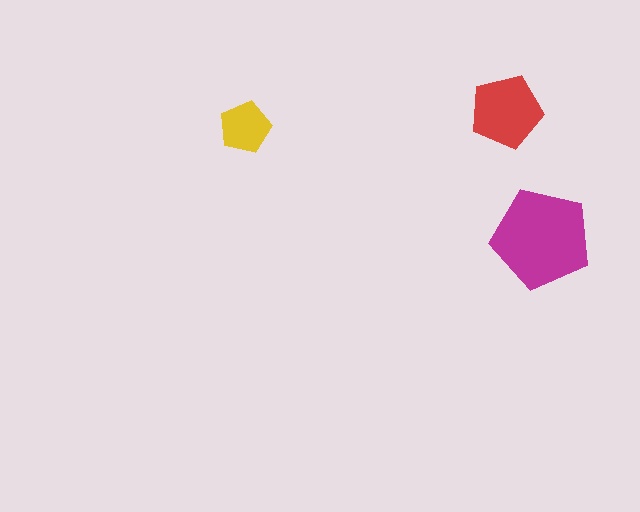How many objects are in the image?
There are 3 objects in the image.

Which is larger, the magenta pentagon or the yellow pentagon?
The magenta one.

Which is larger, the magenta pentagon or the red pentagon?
The magenta one.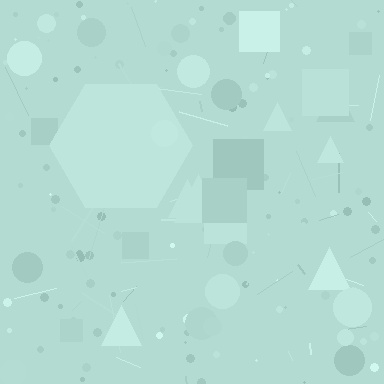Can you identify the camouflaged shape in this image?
The camouflaged shape is a hexagon.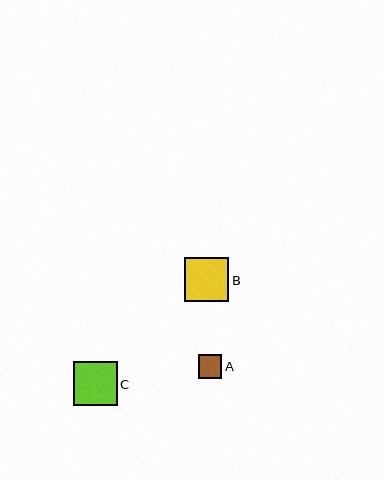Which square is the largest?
Square C is the largest with a size of approximately 44 pixels.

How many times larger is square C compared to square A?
Square C is approximately 1.9 times the size of square A.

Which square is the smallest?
Square A is the smallest with a size of approximately 23 pixels.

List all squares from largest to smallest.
From largest to smallest: C, B, A.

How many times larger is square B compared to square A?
Square B is approximately 1.9 times the size of square A.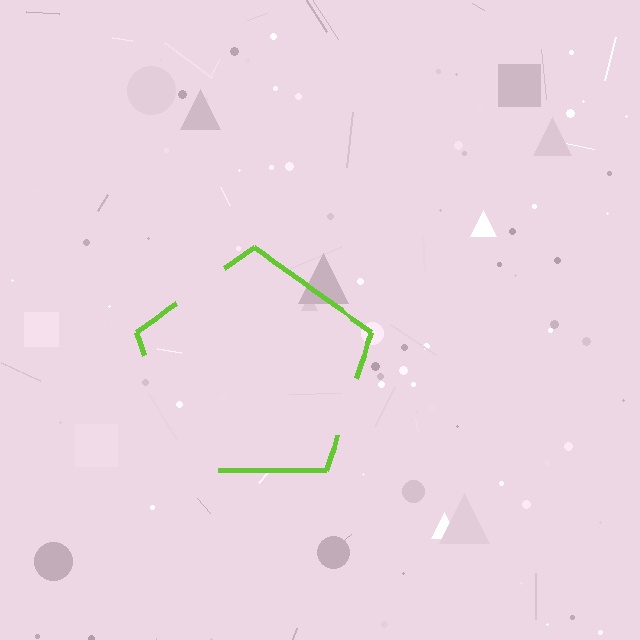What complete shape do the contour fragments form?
The contour fragments form a pentagon.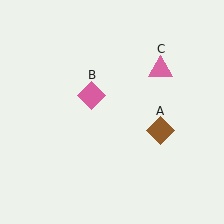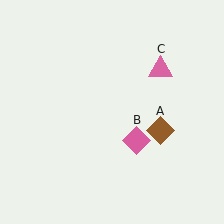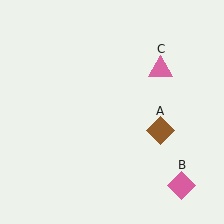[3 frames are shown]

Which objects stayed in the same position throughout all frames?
Brown diamond (object A) and pink triangle (object C) remained stationary.